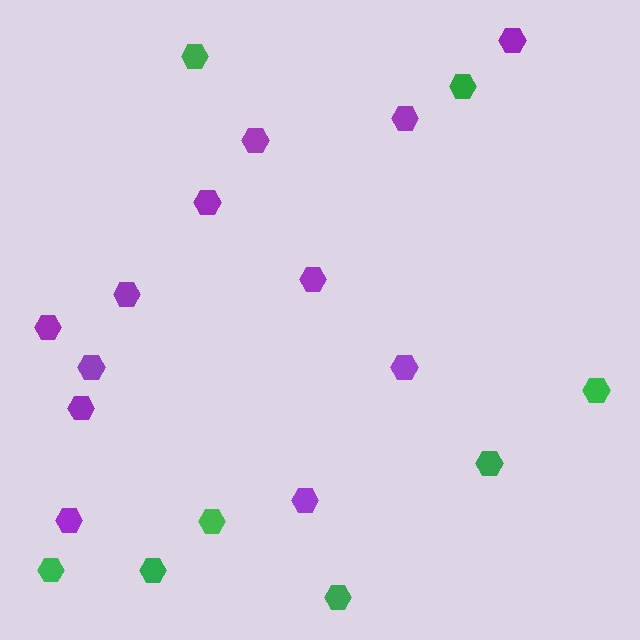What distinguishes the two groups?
There are 2 groups: one group of green hexagons (8) and one group of purple hexagons (12).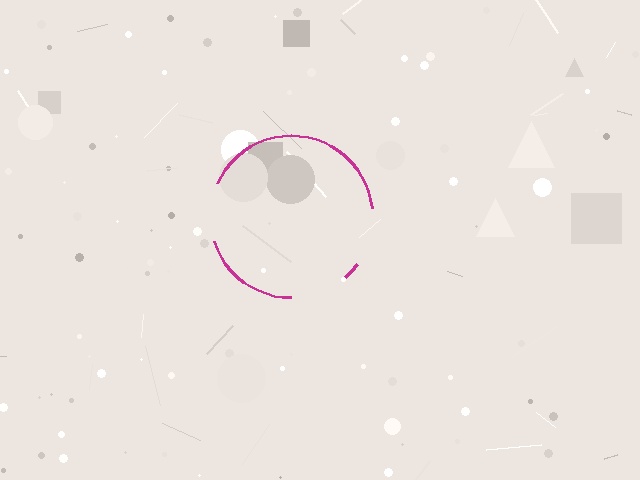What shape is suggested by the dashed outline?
The dashed outline suggests a circle.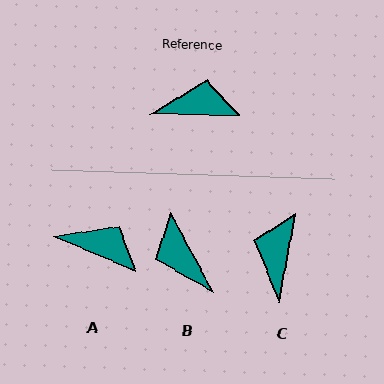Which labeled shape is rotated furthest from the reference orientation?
B, about 119 degrees away.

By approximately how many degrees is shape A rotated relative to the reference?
Approximately 22 degrees clockwise.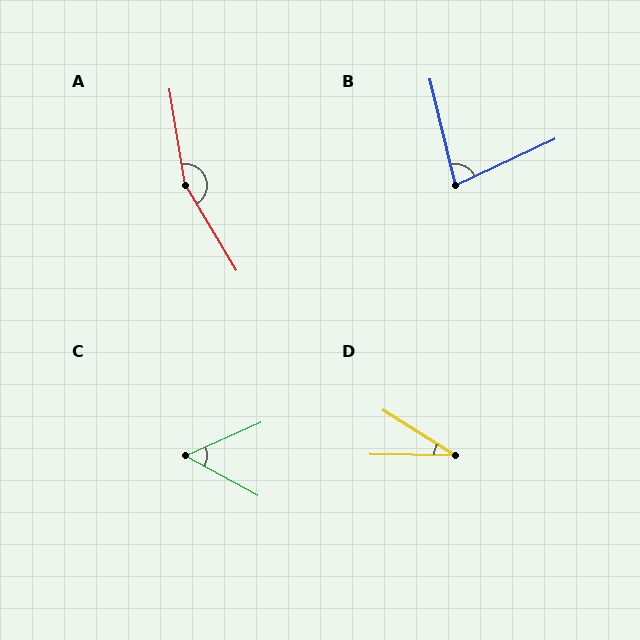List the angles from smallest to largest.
D (31°), C (53°), B (78°), A (158°).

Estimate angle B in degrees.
Approximately 78 degrees.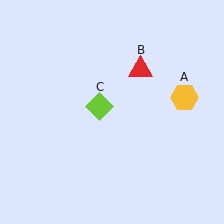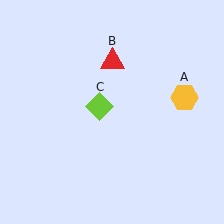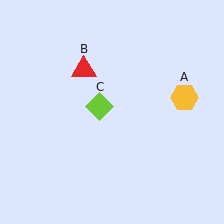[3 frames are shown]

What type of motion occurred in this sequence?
The red triangle (object B) rotated counterclockwise around the center of the scene.